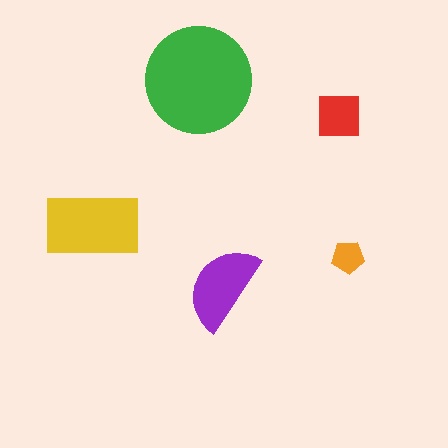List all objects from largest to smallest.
The green circle, the yellow rectangle, the purple semicircle, the red square, the orange pentagon.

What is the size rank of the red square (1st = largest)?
4th.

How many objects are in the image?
There are 5 objects in the image.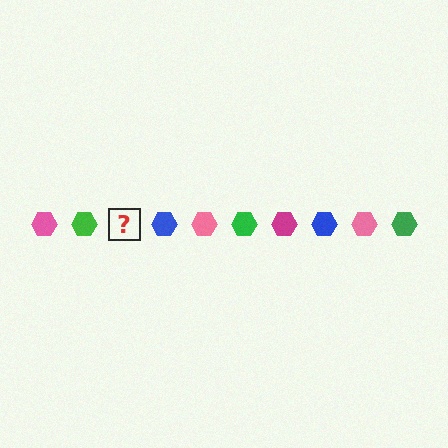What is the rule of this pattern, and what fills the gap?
The rule is that the pattern cycles through pink, green, magenta, blue hexagons. The gap should be filled with a magenta hexagon.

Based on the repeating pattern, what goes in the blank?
The blank should be a magenta hexagon.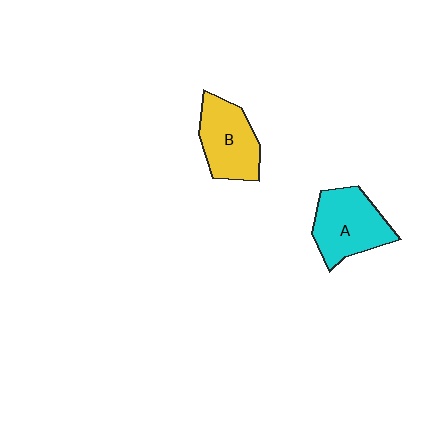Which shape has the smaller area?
Shape B (yellow).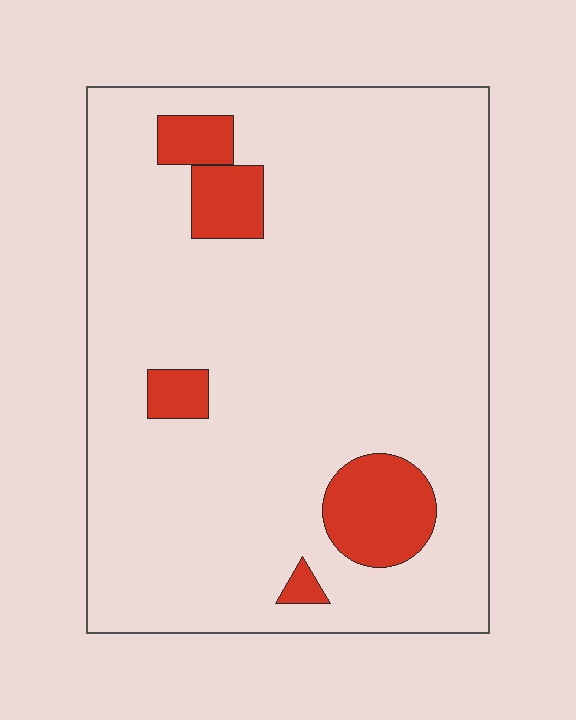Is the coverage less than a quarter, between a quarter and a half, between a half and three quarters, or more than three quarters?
Less than a quarter.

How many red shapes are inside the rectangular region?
5.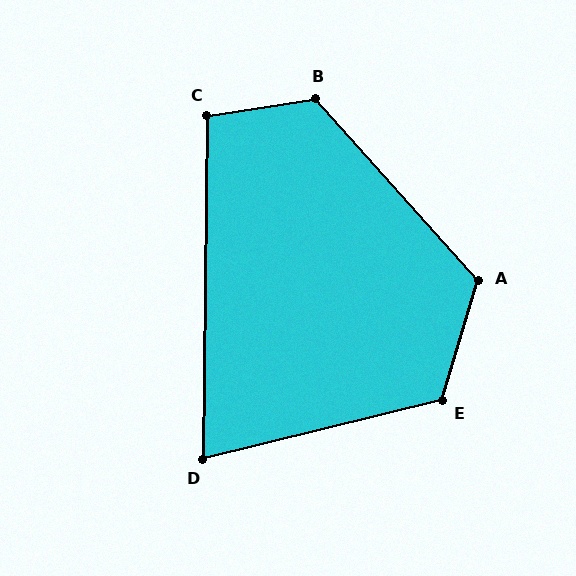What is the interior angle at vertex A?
Approximately 121 degrees (obtuse).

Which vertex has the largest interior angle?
B, at approximately 123 degrees.